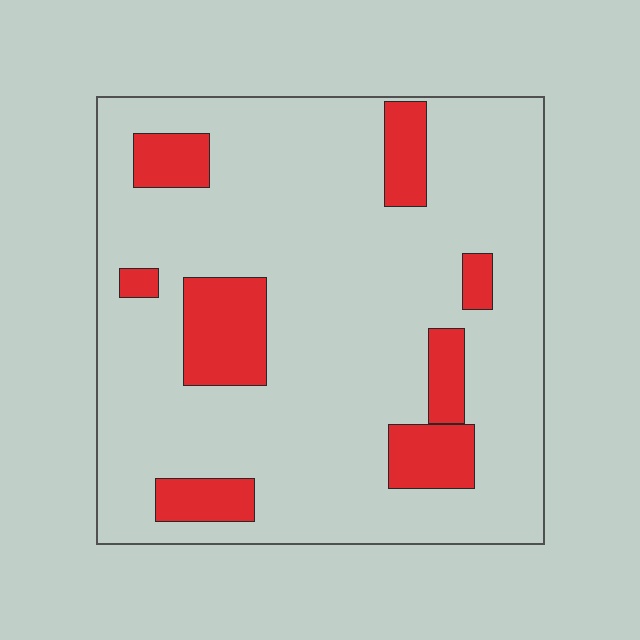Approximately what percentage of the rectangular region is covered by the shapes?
Approximately 15%.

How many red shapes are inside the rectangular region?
8.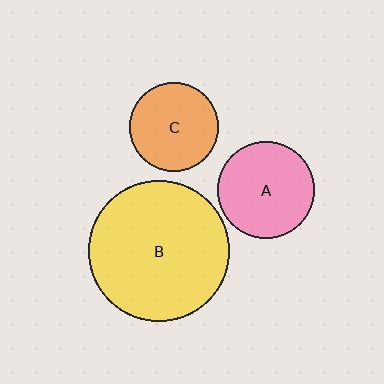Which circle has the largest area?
Circle B (yellow).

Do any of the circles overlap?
No, none of the circles overlap.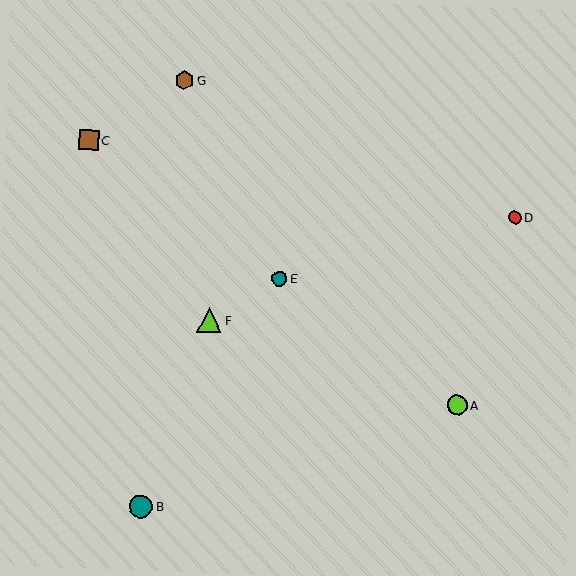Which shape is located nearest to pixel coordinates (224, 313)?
The lime triangle (labeled F) at (209, 320) is nearest to that location.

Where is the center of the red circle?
The center of the red circle is at (515, 217).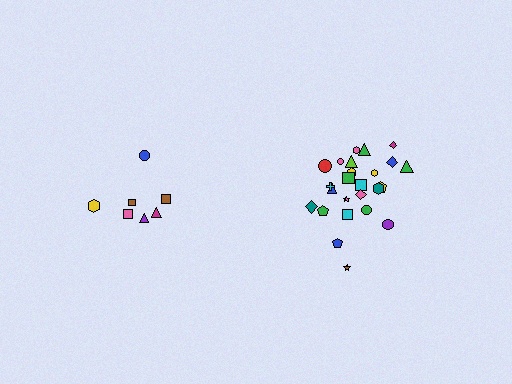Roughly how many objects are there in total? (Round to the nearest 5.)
Roughly 30 objects in total.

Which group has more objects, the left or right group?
The right group.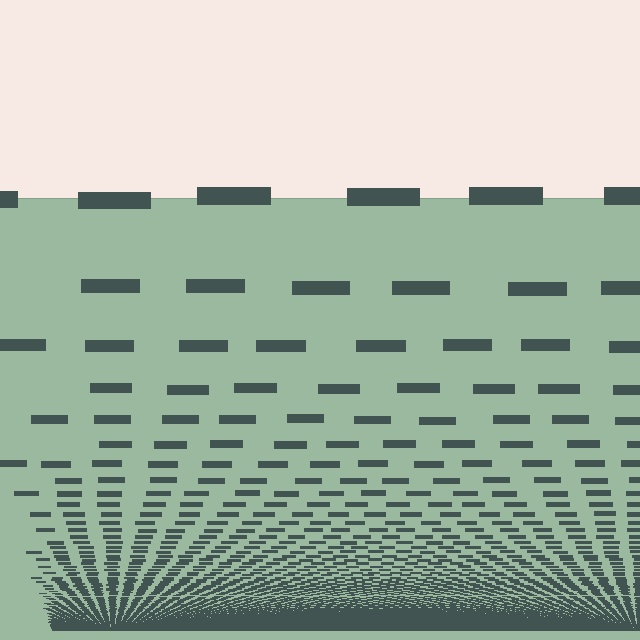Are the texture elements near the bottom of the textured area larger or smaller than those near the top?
Smaller. The gradient is inverted — elements near the bottom are smaller and denser.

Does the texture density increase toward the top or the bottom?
Density increases toward the bottom.